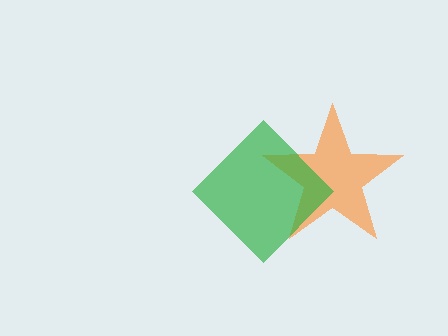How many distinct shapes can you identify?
There are 2 distinct shapes: an orange star, a green diamond.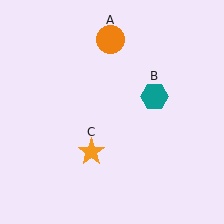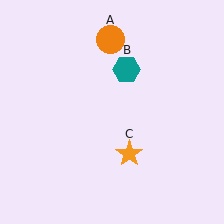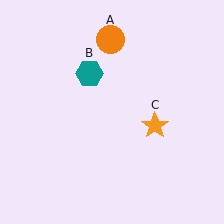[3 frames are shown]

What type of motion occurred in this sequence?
The teal hexagon (object B), orange star (object C) rotated counterclockwise around the center of the scene.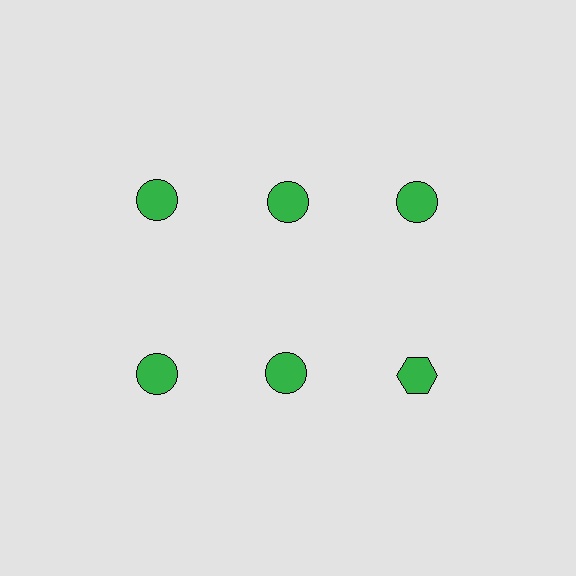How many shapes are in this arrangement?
There are 6 shapes arranged in a grid pattern.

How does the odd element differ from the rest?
It has a different shape: hexagon instead of circle.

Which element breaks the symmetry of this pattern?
The green hexagon in the second row, center column breaks the symmetry. All other shapes are green circles.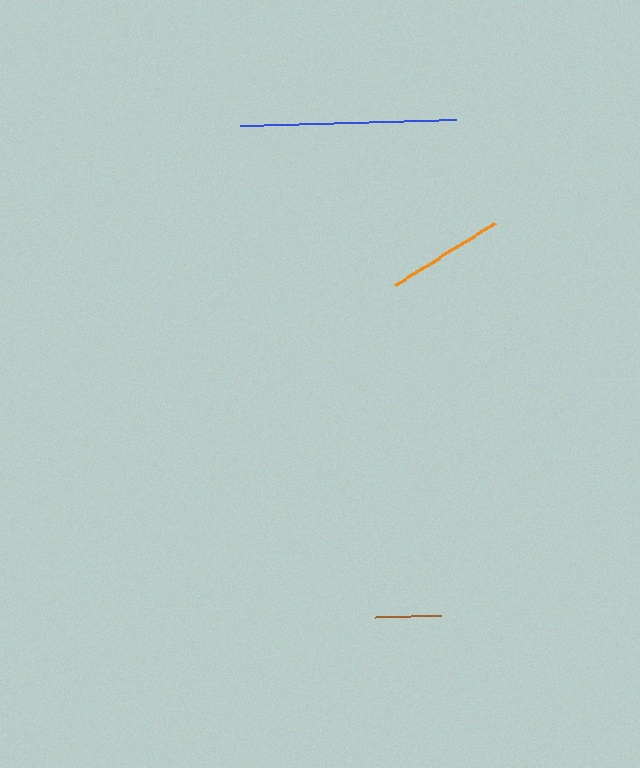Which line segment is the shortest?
The brown line is the shortest at approximately 66 pixels.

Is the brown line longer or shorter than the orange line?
The orange line is longer than the brown line.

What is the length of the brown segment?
The brown segment is approximately 66 pixels long.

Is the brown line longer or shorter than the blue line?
The blue line is longer than the brown line.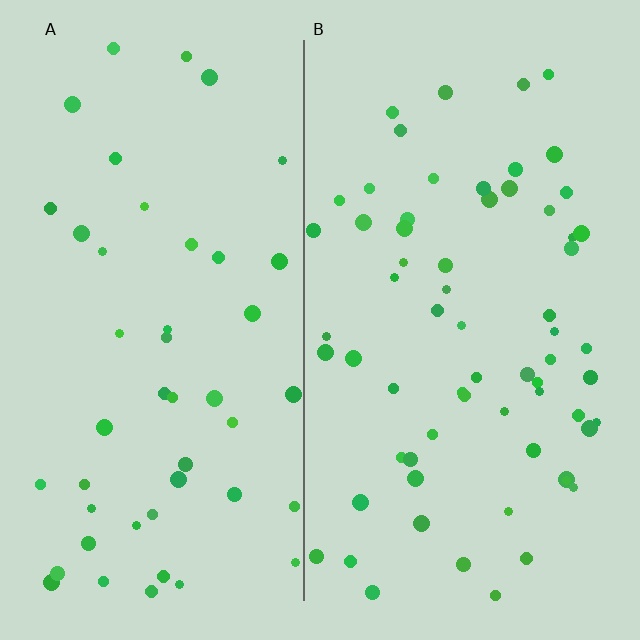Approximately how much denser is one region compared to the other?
Approximately 1.4× — region B over region A.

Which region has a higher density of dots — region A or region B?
B (the right).